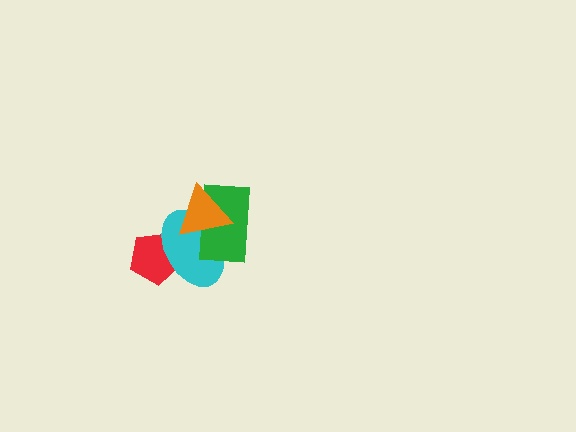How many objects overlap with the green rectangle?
2 objects overlap with the green rectangle.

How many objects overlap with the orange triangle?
2 objects overlap with the orange triangle.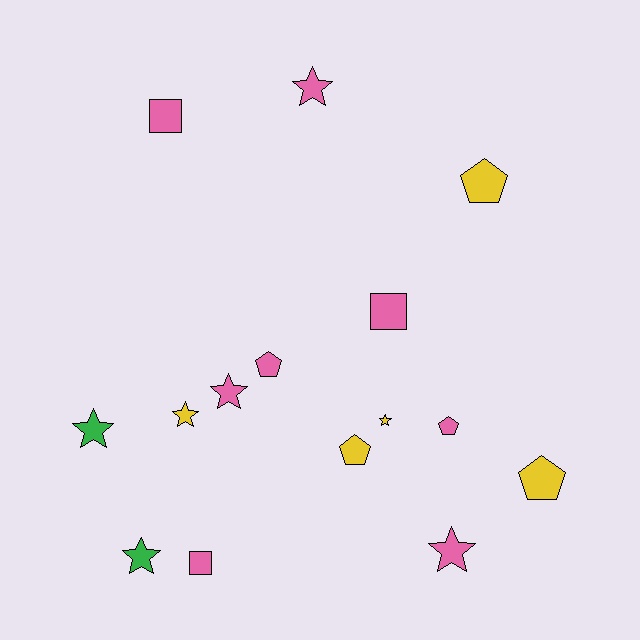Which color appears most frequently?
Pink, with 8 objects.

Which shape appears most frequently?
Star, with 7 objects.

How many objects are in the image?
There are 15 objects.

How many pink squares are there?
There are 3 pink squares.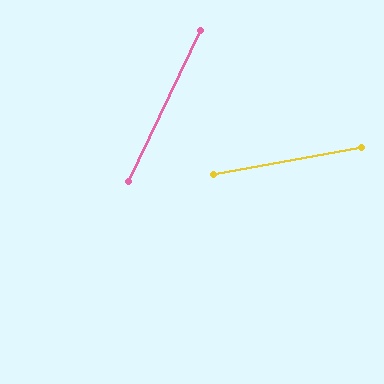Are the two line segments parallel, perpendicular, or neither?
Neither parallel nor perpendicular — they differ by about 54°.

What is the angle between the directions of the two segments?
Approximately 54 degrees.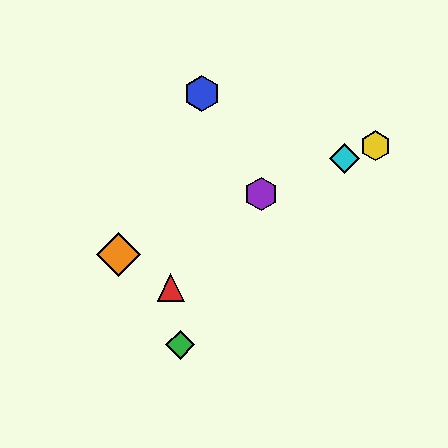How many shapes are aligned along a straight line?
4 shapes (the yellow hexagon, the purple hexagon, the orange diamond, the cyan diamond) are aligned along a straight line.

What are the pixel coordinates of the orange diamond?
The orange diamond is at (118, 255).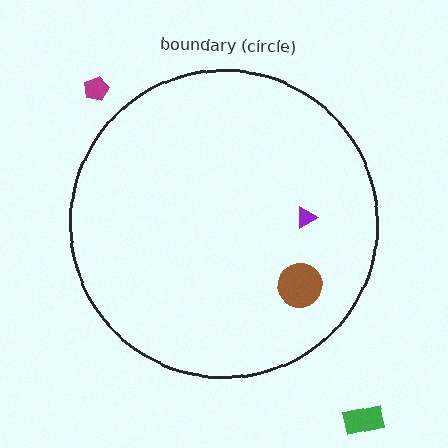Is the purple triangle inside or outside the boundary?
Inside.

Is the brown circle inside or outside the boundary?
Inside.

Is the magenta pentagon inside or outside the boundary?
Outside.